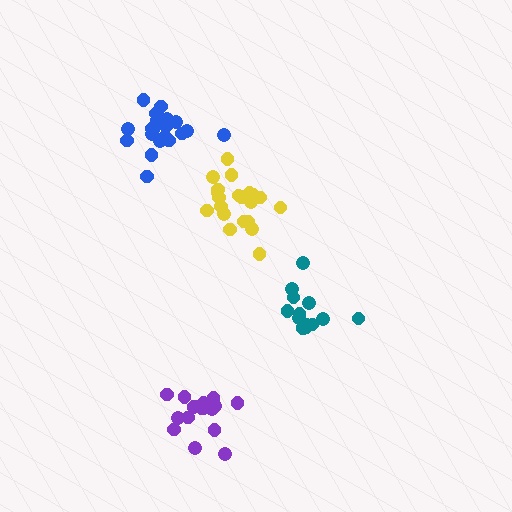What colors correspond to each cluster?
The clusters are colored: yellow, purple, blue, teal.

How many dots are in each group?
Group 1: 21 dots, Group 2: 17 dots, Group 3: 21 dots, Group 4: 15 dots (74 total).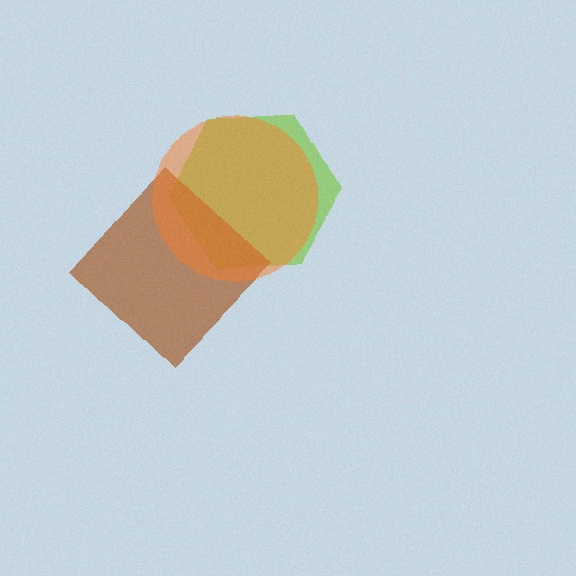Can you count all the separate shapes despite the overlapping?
Yes, there are 3 separate shapes.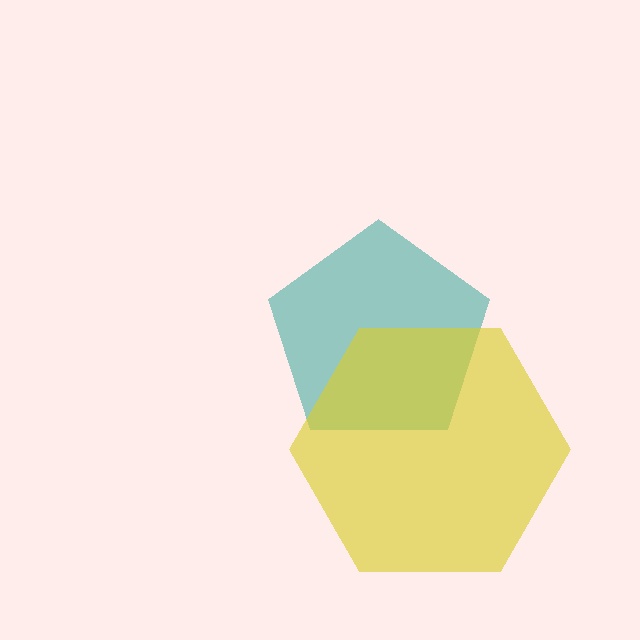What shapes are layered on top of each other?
The layered shapes are: a teal pentagon, a yellow hexagon.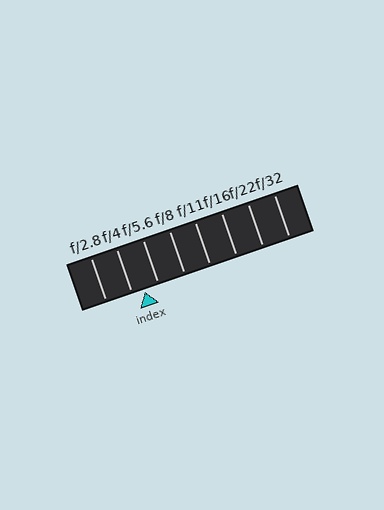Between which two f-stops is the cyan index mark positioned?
The index mark is between f/4 and f/5.6.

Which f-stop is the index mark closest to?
The index mark is closest to f/4.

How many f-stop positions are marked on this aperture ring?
There are 8 f-stop positions marked.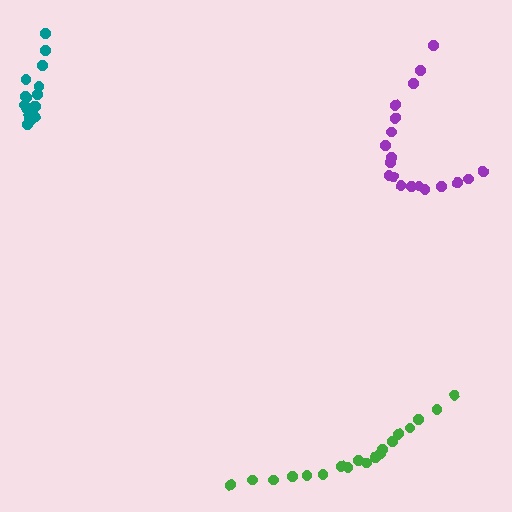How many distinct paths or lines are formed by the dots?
There are 3 distinct paths.